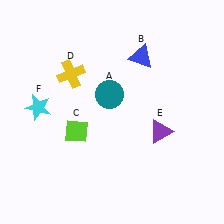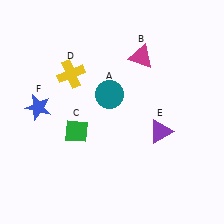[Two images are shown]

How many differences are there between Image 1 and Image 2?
There are 3 differences between the two images.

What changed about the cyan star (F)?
In Image 1, F is cyan. In Image 2, it changed to blue.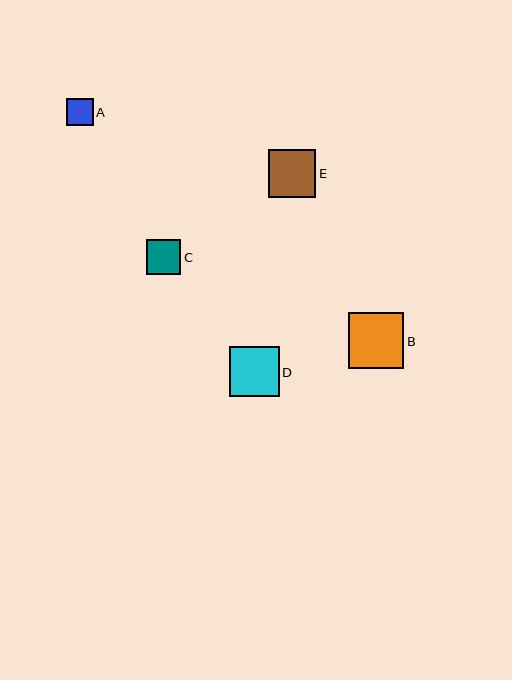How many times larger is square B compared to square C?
Square B is approximately 1.6 times the size of square C.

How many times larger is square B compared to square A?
Square B is approximately 2.1 times the size of square A.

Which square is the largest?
Square B is the largest with a size of approximately 56 pixels.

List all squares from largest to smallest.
From largest to smallest: B, D, E, C, A.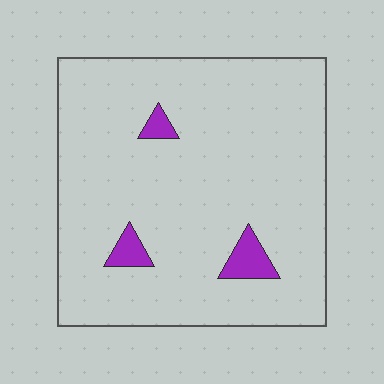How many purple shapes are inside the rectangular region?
3.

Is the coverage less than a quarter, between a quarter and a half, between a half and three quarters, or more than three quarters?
Less than a quarter.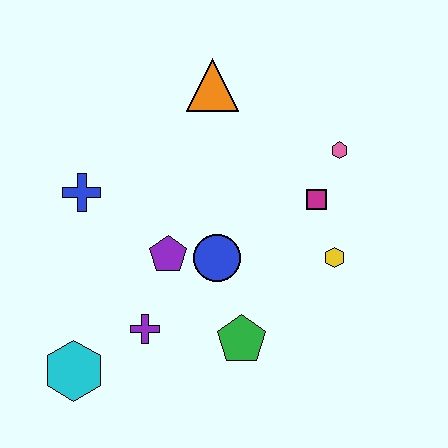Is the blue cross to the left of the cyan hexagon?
No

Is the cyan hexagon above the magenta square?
No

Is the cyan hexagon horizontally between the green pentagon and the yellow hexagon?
No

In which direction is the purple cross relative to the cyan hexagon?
The purple cross is to the right of the cyan hexagon.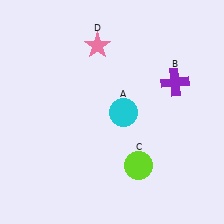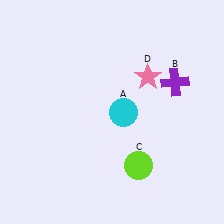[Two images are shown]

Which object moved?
The pink star (D) moved right.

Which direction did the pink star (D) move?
The pink star (D) moved right.